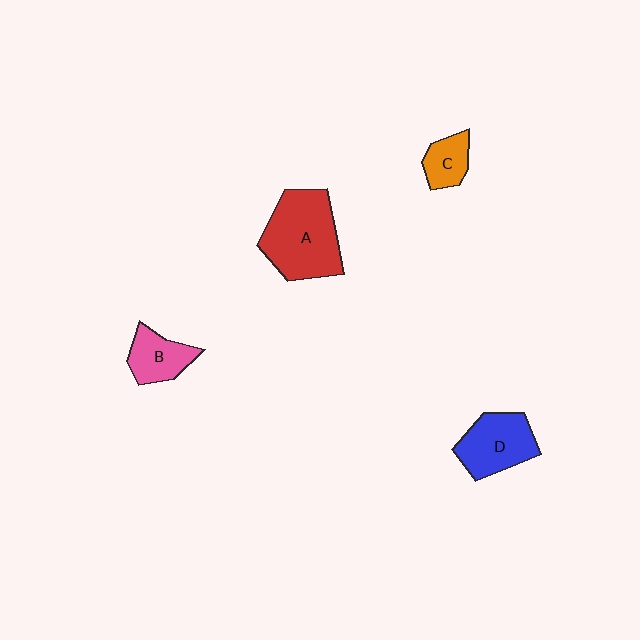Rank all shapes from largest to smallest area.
From largest to smallest: A (red), D (blue), B (pink), C (orange).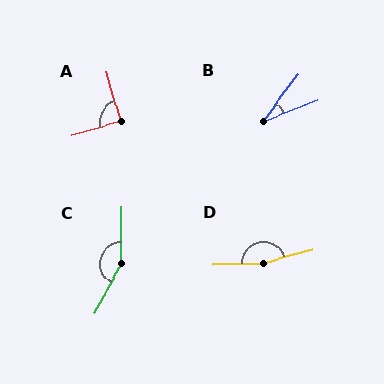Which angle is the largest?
D, at approximately 167 degrees.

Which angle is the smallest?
B, at approximately 31 degrees.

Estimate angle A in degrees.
Approximately 90 degrees.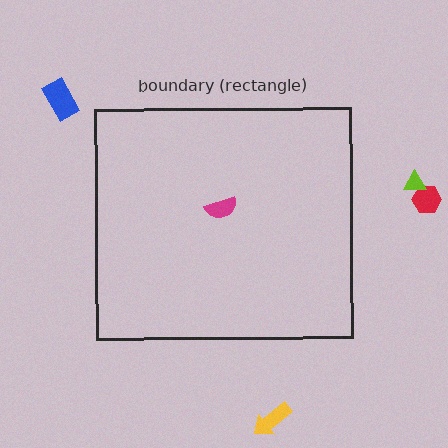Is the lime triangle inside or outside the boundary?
Outside.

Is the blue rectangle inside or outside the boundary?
Outside.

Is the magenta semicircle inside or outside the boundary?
Inside.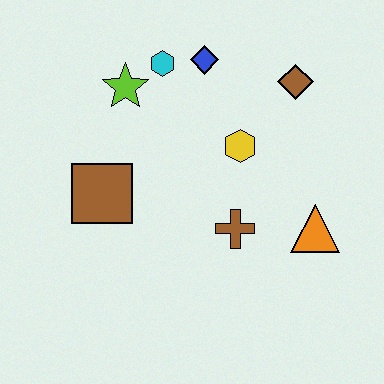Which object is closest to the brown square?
The lime star is closest to the brown square.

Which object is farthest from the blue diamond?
The orange triangle is farthest from the blue diamond.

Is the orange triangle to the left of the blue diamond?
No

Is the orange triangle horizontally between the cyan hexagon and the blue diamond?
No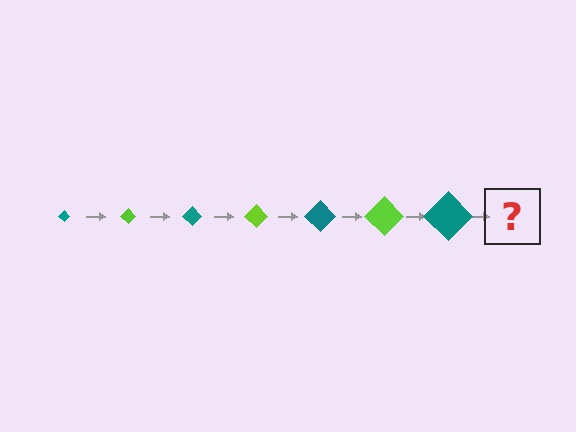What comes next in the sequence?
The next element should be a lime diamond, larger than the previous one.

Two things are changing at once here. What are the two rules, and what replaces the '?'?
The two rules are that the diamond grows larger each step and the color cycles through teal and lime. The '?' should be a lime diamond, larger than the previous one.